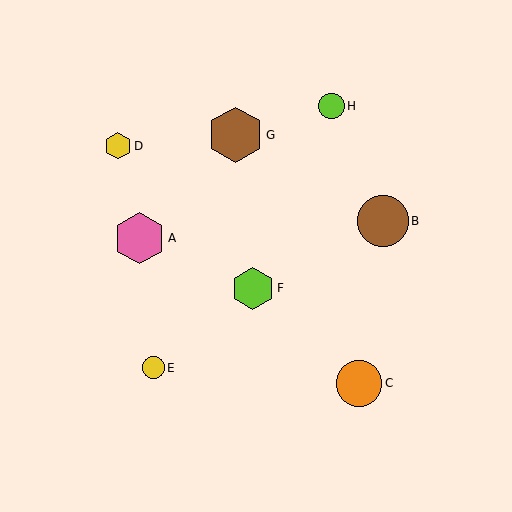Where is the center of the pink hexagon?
The center of the pink hexagon is at (140, 238).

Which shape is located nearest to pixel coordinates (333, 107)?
The lime circle (labeled H) at (332, 106) is nearest to that location.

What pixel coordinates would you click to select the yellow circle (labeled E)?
Click at (153, 368) to select the yellow circle E.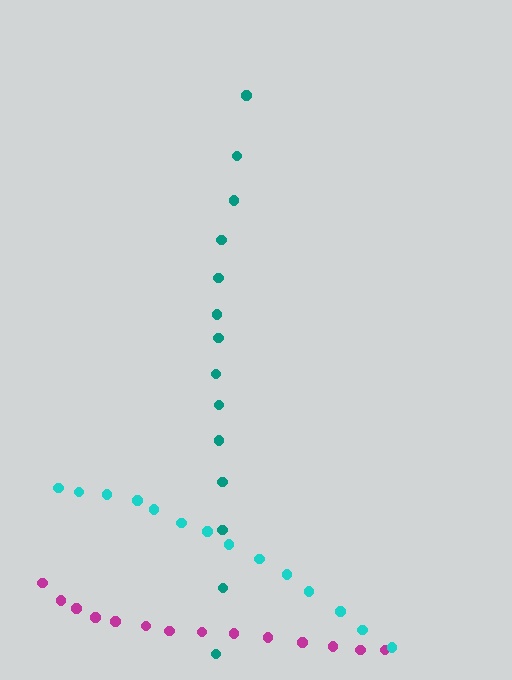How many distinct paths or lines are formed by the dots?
There are 3 distinct paths.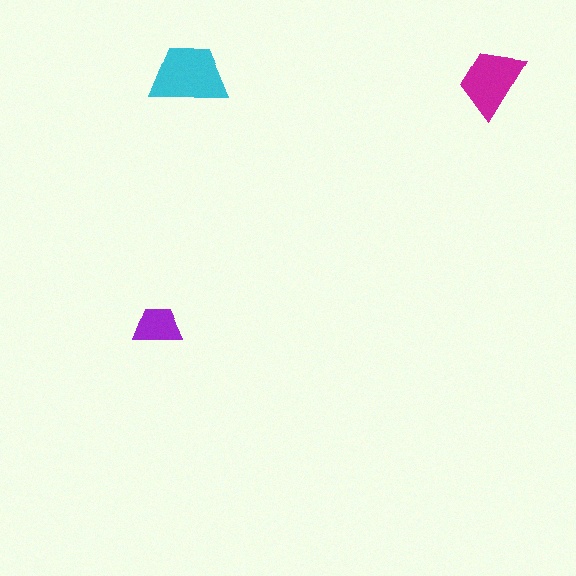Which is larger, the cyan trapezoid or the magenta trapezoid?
The cyan one.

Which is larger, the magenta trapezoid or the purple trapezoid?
The magenta one.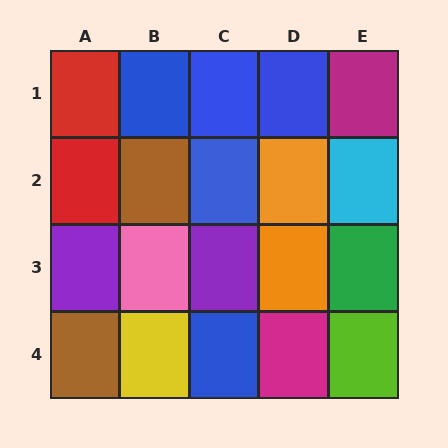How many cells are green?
1 cell is green.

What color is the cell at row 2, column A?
Red.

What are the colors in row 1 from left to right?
Red, blue, blue, blue, magenta.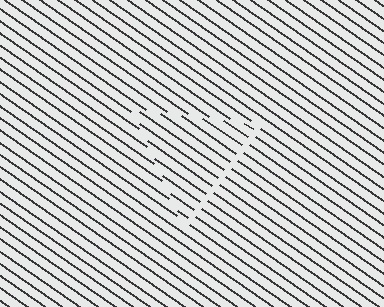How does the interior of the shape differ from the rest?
The interior of the shape contains the same grating, shifted by half a period — the contour is defined by the phase discontinuity where line-ends from the inner and outer gratings abut.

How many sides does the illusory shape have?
3 sides — the line-ends trace a triangle.